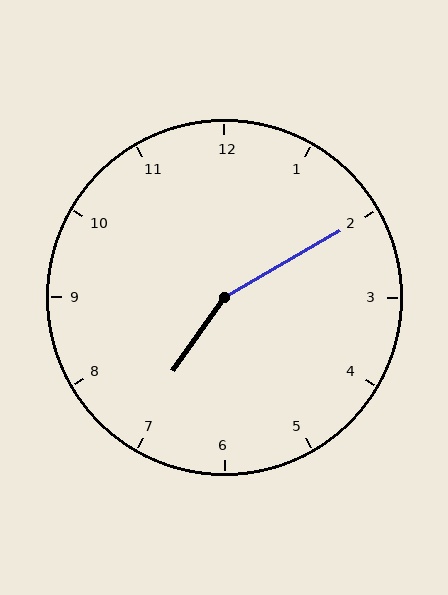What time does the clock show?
7:10.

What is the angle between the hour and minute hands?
Approximately 155 degrees.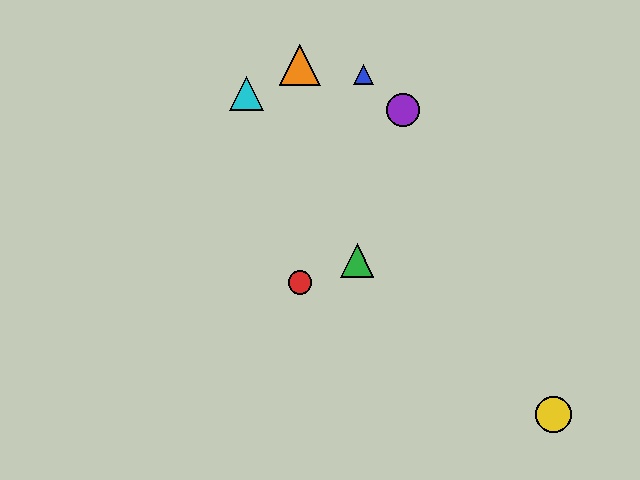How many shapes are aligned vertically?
2 shapes (the red circle, the orange triangle) are aligned vertically.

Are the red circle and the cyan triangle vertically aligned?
No, the red circle is at x≈300 and the cyan triangle is at x≈247.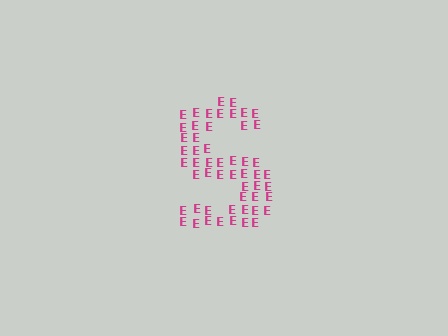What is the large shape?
The large shape is the letter S.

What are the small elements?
The small elements are letter E's.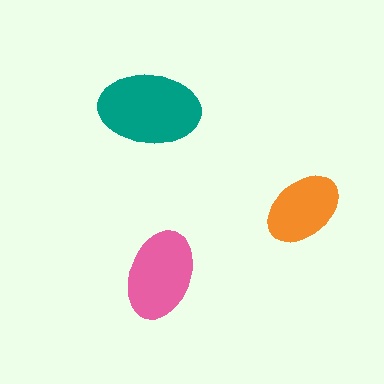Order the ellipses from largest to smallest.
the teal one, the pink one, the orange one.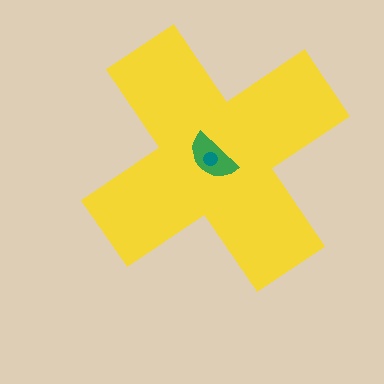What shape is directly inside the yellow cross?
The green semicircle.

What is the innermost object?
The teal circle.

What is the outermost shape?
The yellow cross.